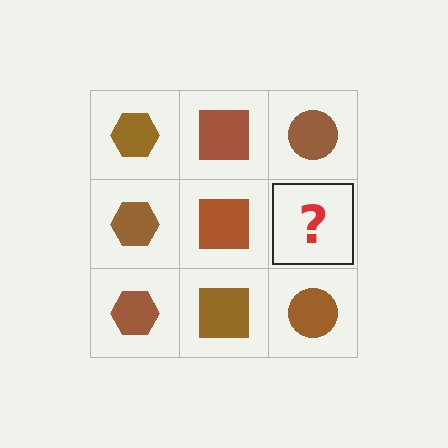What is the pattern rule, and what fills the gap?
The rule is that each column has a consistent shape. The gap should be filled with a brown circle.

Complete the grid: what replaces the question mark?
The question mark should be replaced with a brown circle.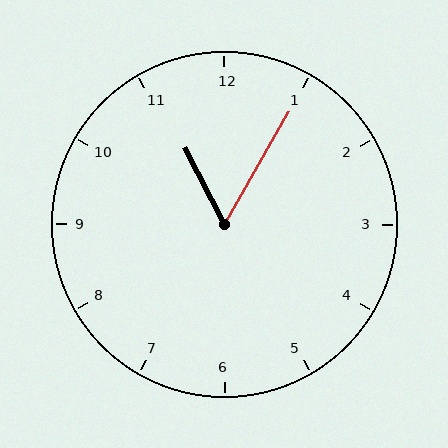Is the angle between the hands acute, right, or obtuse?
It is acute.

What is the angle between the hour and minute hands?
Approximately 58 degrees.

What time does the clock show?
11:05.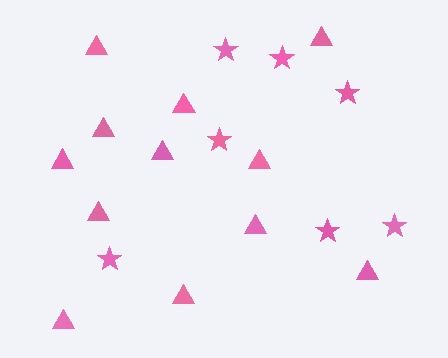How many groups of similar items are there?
There are 2 groups: one group of stars (7) and one group of triangles (12).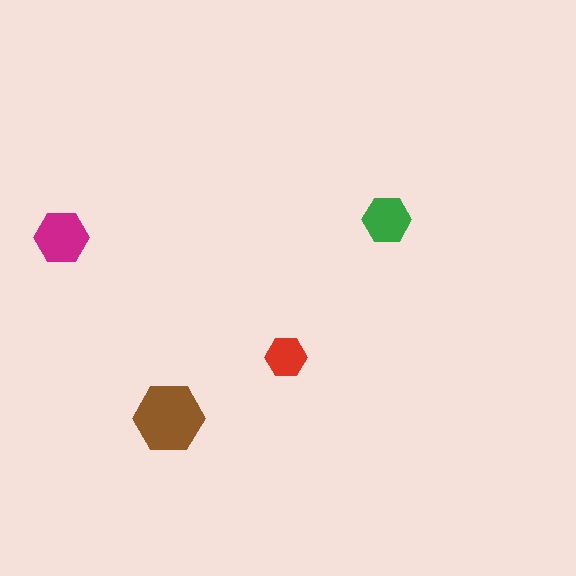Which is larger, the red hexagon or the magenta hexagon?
The magenta one.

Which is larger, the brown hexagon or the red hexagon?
The brown one.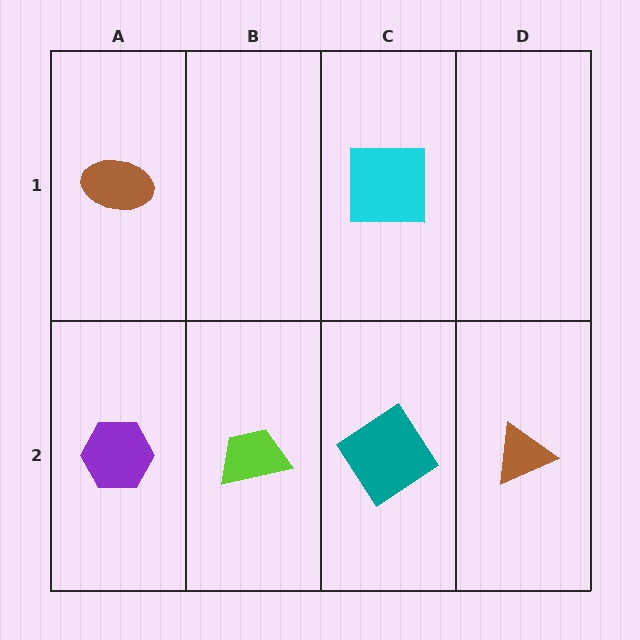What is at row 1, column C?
A cyan square.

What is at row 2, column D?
A brown triangle.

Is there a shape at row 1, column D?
No, that cell is empty.